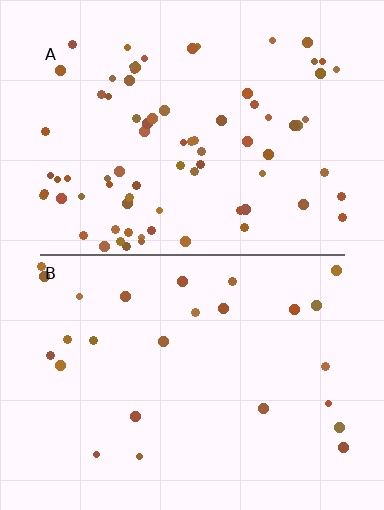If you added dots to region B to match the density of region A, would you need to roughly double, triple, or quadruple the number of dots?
Approximately triple.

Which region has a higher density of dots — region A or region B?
A (the top).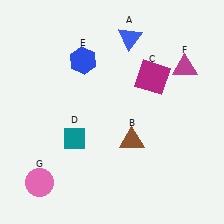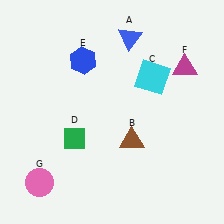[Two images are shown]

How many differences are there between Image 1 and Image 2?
There are 2 differences between the two images.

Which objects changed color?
C changed from magenta to cyan. D changed from teal to green.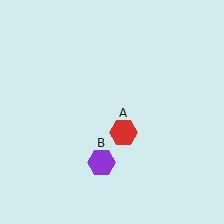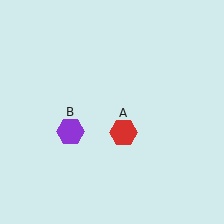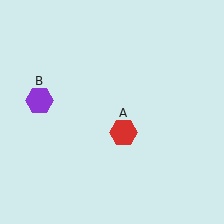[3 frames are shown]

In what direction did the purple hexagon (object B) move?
The purple hexagon (object B) moved up and to the left.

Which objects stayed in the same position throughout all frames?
Red hexagon (object A) remained stationary.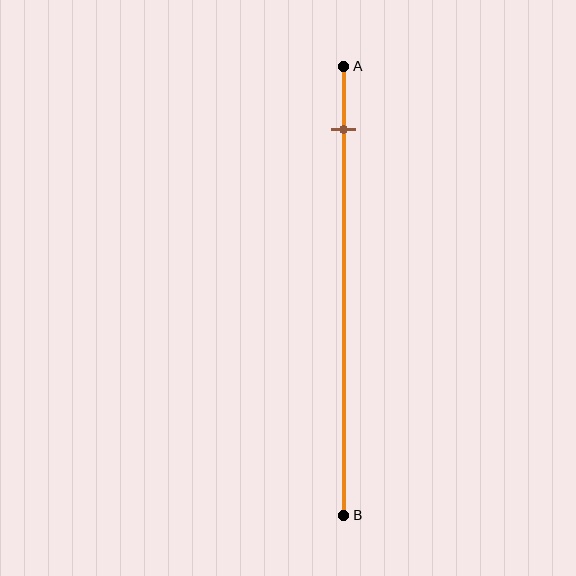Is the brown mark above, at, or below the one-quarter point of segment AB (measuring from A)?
The brown mark is above the one-quarter point of segment AB.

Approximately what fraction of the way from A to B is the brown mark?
The brown mark is approximately 15% of the way from A to B.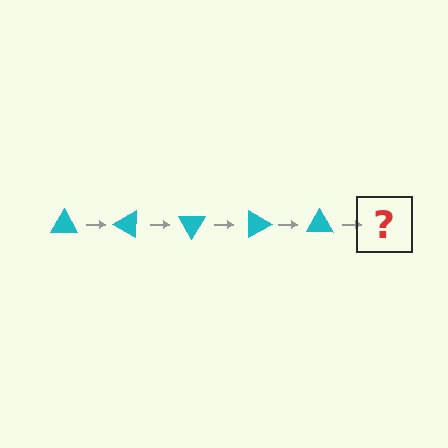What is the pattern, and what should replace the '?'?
The pattern is that the triangle rotates 30 degrees each step. The '?' should be a cyan triangle rotated 150 degrees.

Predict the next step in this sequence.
The next step is a cyan triangle rotated 150 degrees.